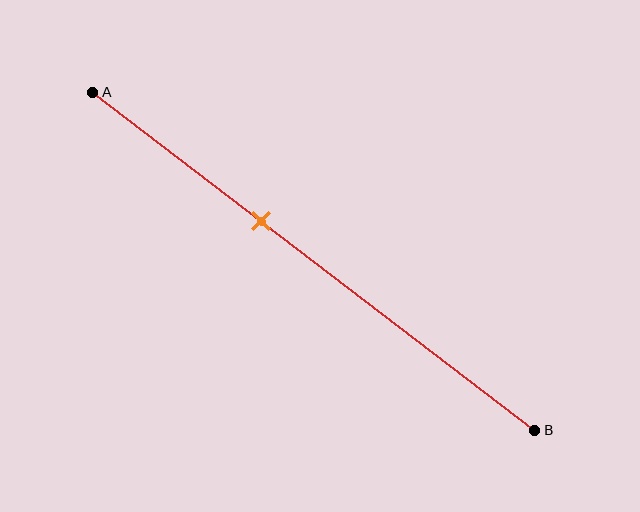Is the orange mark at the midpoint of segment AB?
No, the mark is at about 40% from A, not at the 50% midpoint.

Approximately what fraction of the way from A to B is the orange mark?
The orange mark is approximately 40% of the way from A to B.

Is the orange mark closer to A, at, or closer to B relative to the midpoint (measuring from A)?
The orange mark is closer to point A than the midpoint of segment AB.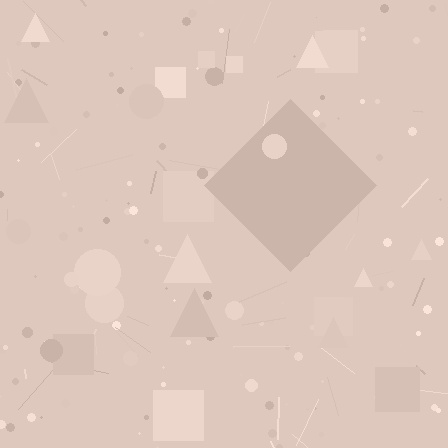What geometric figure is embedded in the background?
A diamond is embedded in the background.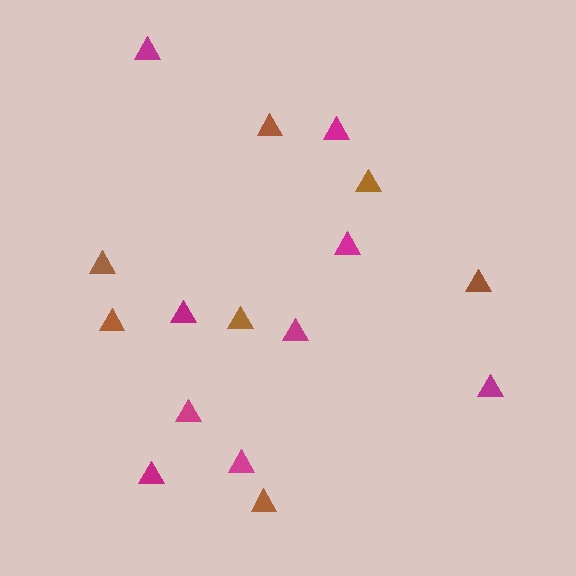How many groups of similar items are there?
There are 2 groups: one group of magenta triangles (9) and one group of brown triangles (7).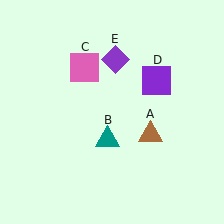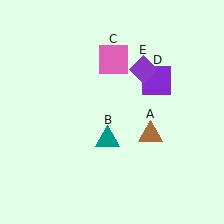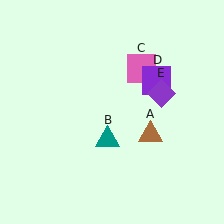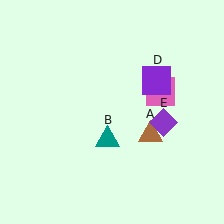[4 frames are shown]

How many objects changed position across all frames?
2 objects changed position: pink square (object C), purple diamond (object E).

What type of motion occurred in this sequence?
The pink square (object C), purple diamond (object E) rotated clockwise around the center of the scene.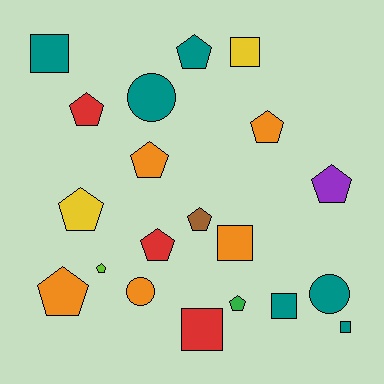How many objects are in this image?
There are 20 objects.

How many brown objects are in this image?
There is 1 brown object.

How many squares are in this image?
There are 6 squares.